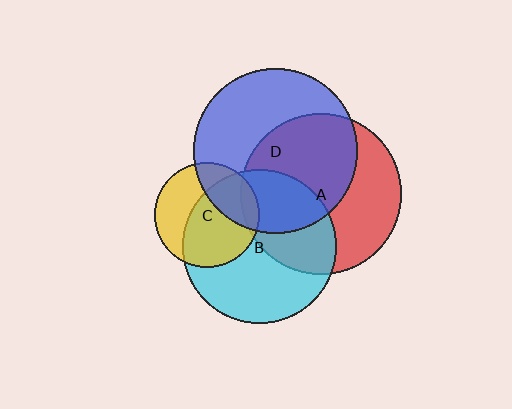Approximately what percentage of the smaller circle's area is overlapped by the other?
Approximately 30%.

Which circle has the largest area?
Circle D (blue).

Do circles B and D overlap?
Yes.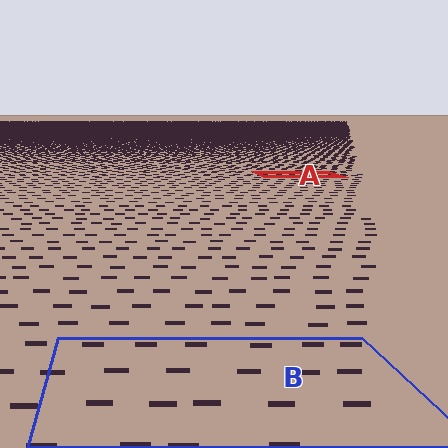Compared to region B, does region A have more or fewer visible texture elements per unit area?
Region A has more texture elements per unit area — they are packed more densely because it is farther away.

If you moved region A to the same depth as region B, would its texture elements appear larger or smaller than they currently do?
They would appear larger. At a closer depth, the same texture elements are projected at a bigger on-screen size.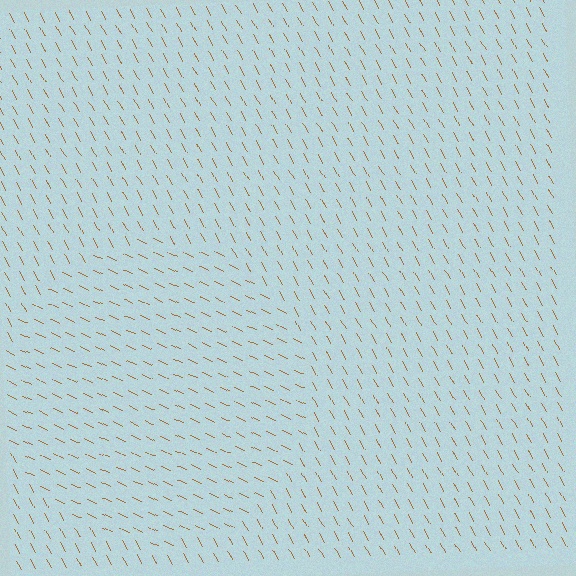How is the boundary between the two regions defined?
The boundary is defined purely by a change in line orientation (approximately 37 degrees difference). All lines are the same color and thickness.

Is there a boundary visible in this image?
Yes, there is a texture boundary formed by a change in line orientation.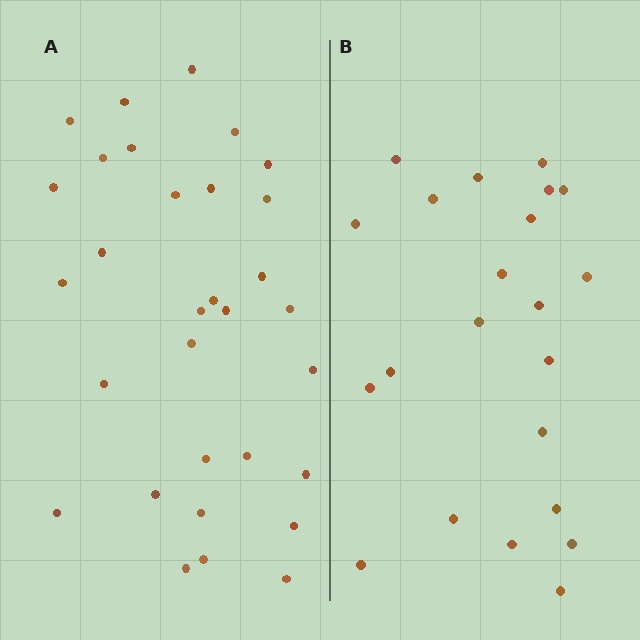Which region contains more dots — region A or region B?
Region A (the left region) has more dots.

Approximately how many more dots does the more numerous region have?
Region A has roughly 8 or so more dots than region B.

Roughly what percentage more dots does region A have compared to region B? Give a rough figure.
About 40% more.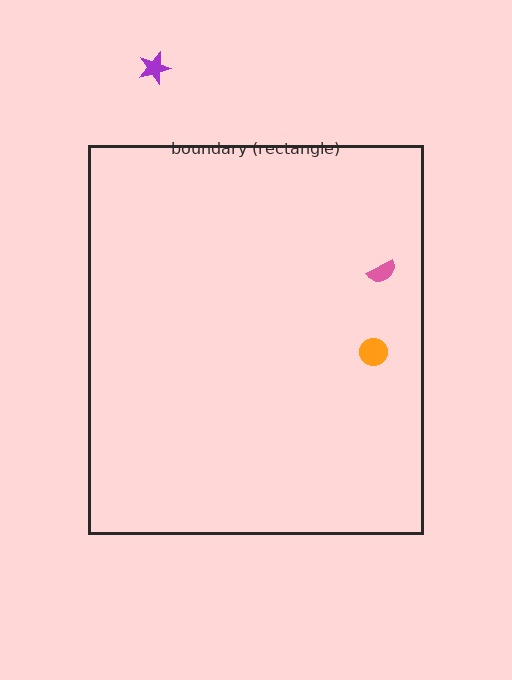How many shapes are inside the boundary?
2 inside, 1 outside.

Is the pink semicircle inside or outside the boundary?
Inside.